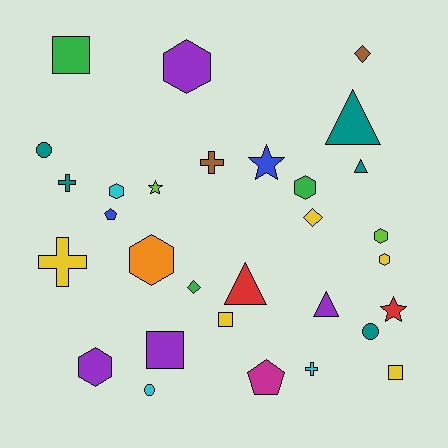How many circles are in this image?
There are 3 circles.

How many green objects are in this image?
There are 3 green objects.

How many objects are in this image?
There are 30 objects.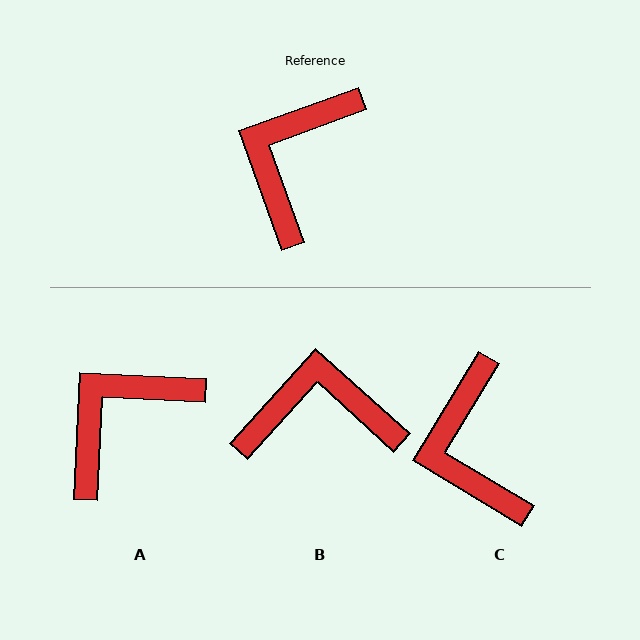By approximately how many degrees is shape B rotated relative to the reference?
Approximately 62 degrees clockwise.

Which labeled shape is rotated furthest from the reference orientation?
B, about 62 degrees away.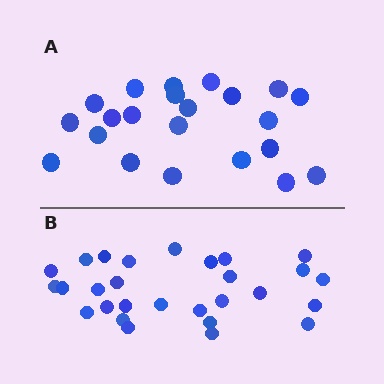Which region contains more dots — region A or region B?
Region B (the bottom region) has more dots.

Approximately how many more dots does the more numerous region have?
Region B has about 6 more dots than region A.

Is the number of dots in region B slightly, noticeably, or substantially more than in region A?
Region B has noticeably more, but not dramatically so. The ratio is roughly 1.3 to 1.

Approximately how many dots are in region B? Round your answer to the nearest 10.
About 30 dots. (The exact count is 28, which rounds to 30.)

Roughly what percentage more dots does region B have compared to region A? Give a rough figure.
About 25% more.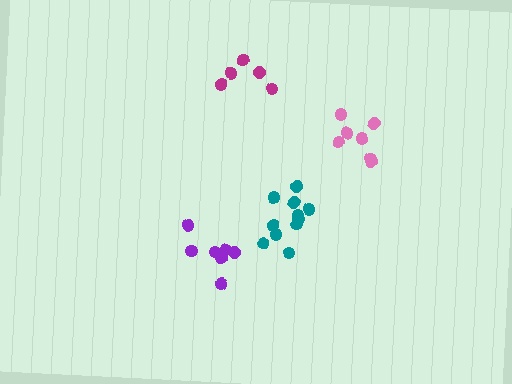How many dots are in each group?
Group 1: 11 dots, Group 2: 7 dots, Group 3: 5 dots, Group 4: 7 dots (30 total).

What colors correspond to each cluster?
The clusters are colored: teal, pink, magenta, purple.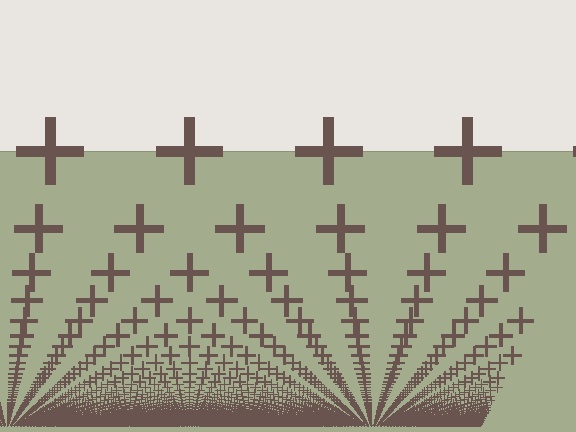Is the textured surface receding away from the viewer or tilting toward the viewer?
The surface appears to tilt toward the viewer. Texture elements get larger and sparser toward the top.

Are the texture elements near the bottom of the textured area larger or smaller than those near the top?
Smaller. The gradient is inverted — elements near the bottom are smaller and denser.